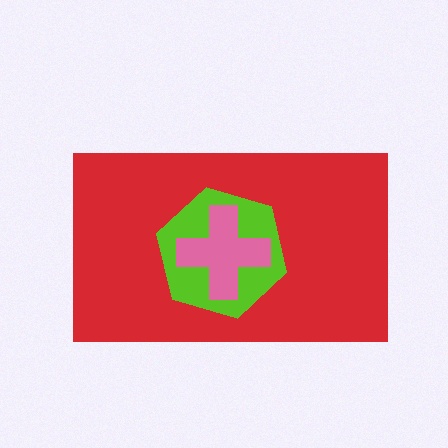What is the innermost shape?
The pink cross.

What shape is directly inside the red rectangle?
The lime hexagon.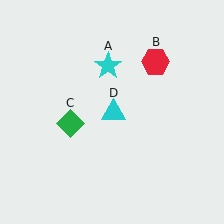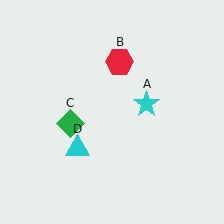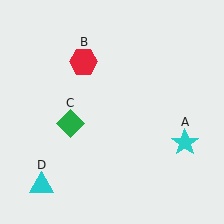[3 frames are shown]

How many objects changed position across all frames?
3 objects changed position: cyan star (object A), red hexagon (object B), cyan triangle (object D).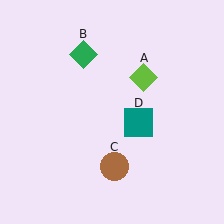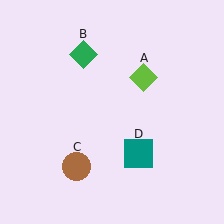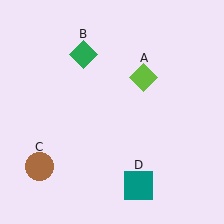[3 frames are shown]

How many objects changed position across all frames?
2 objects changed position: brown circle (object C), teal square (object D).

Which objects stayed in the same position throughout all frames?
Lime diamond (object A) and green diamond (object B) remained stationary.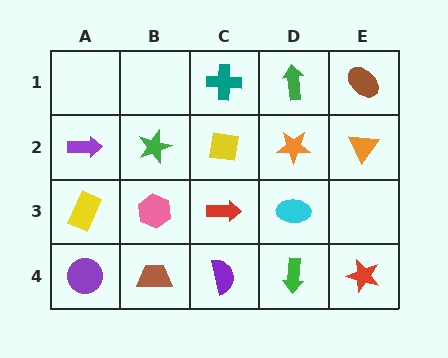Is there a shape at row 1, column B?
No, that cell is empty.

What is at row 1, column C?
A teal cross.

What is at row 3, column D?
A cyan ellipse.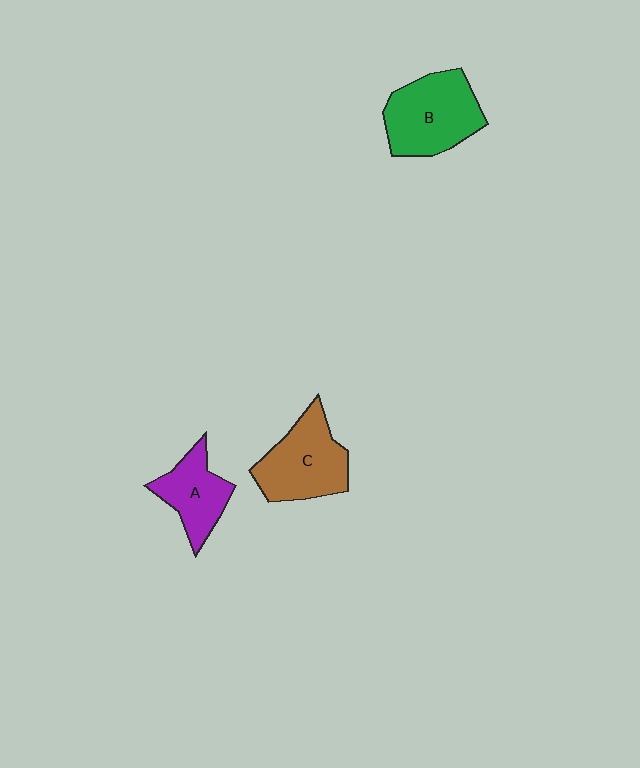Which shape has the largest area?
Shape B (green).